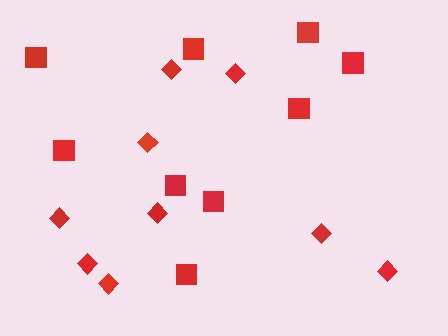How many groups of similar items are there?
There are 2 groups: one group of diamonds (9) and one group of squares (9).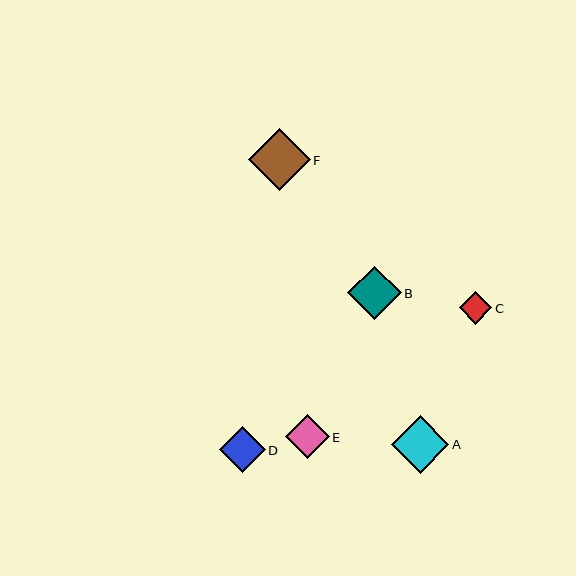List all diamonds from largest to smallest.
From largest to smallest: F, A, B, D, E, C.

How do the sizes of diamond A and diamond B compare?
Diamond A and diamond B are approximately the same size.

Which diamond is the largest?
Diamond F is the largest with a size of approximately 62 pixels.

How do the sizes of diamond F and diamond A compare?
Diamond F and diamond A are approximately the same size.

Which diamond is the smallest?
Diamond C is the smallest with a size of approximately 33 pixels.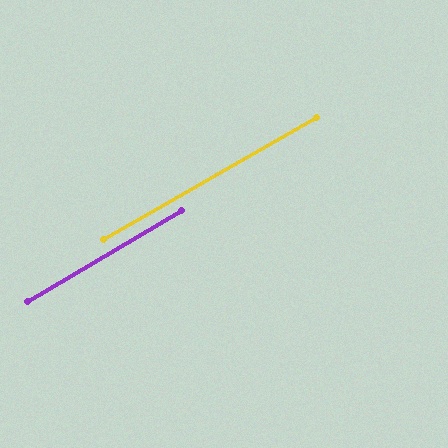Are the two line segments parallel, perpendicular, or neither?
Parallel — their directions differ by only 0.7°.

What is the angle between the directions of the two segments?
Approximately 1 degree.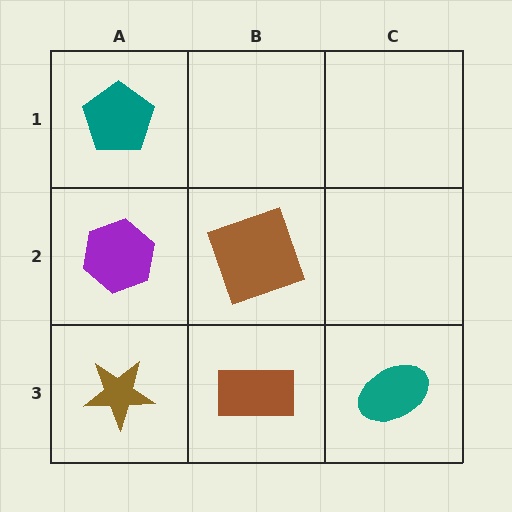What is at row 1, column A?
A teal pentagon.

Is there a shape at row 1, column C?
No, that cell is empty.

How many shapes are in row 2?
2 shapes.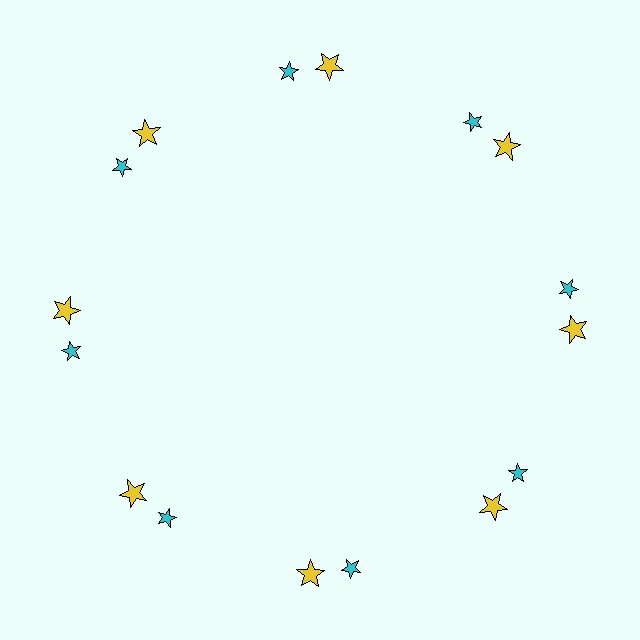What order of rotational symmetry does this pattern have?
This pattern has 8-fold rotational symmetry.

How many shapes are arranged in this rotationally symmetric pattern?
There are 16 shapes, arranged in 8 groups of 2.